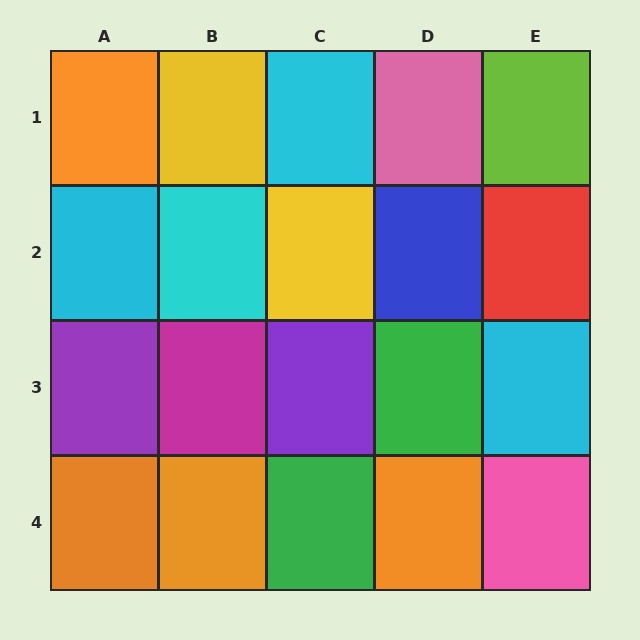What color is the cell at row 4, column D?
Orange.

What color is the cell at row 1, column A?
Orange.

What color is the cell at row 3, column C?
Purple.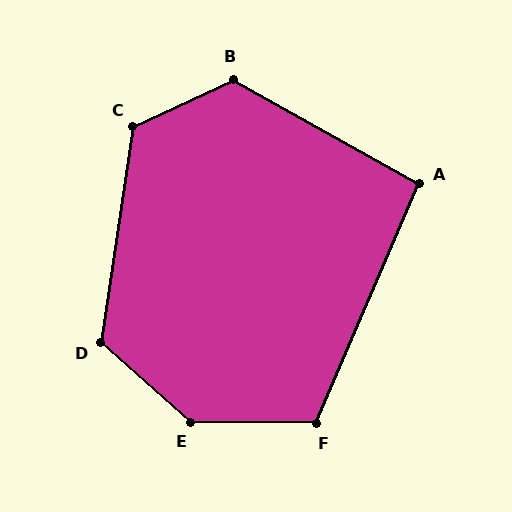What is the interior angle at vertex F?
Approximately 112 degrees (obtuse).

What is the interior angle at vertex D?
Approximately 123 degrees (obtuse).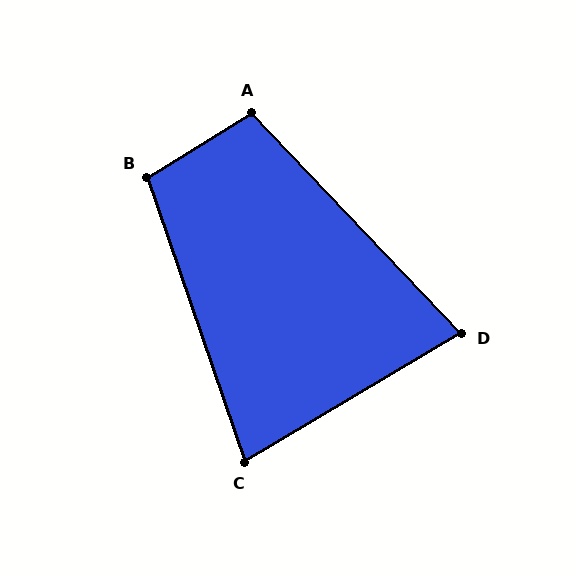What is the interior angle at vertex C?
Approximately 78 degrees (acute).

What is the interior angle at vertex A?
Approximately 102 degrees (obtuse).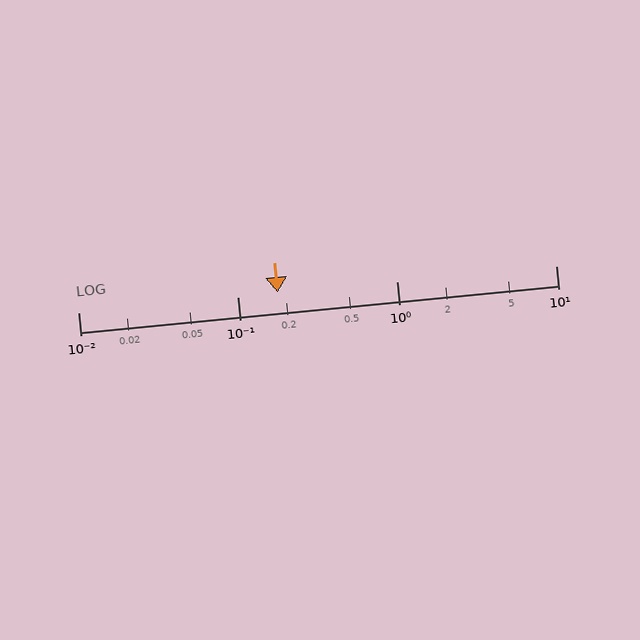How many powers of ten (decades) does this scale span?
The scale spans 3 decades, from 0.01 to 10.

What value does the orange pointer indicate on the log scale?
The pointer indicates approximately 0.18.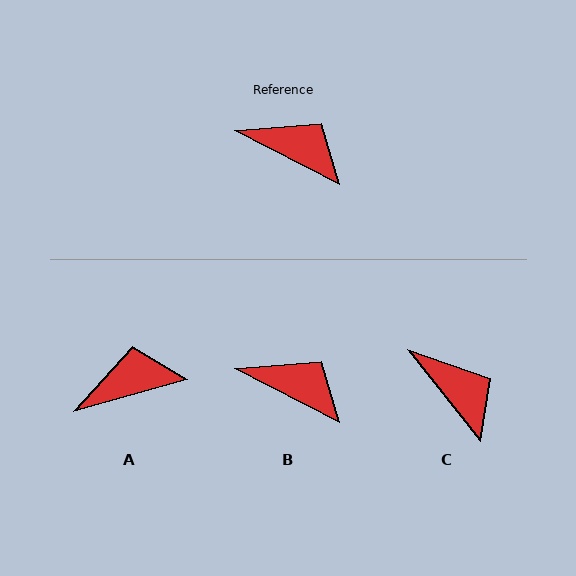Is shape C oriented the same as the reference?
No, it is off by about 24 degrees.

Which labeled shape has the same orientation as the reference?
B.